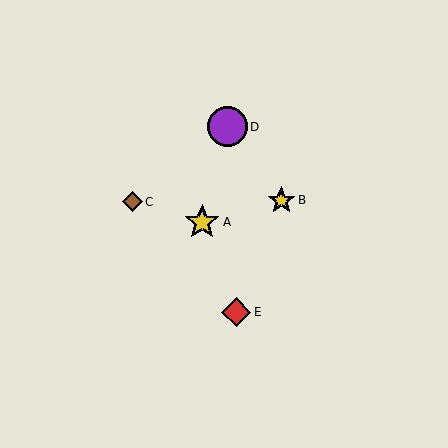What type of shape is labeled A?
Shape A is a yellow star.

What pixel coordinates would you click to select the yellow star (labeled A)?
Click at (202, 222) to select the yellow star A.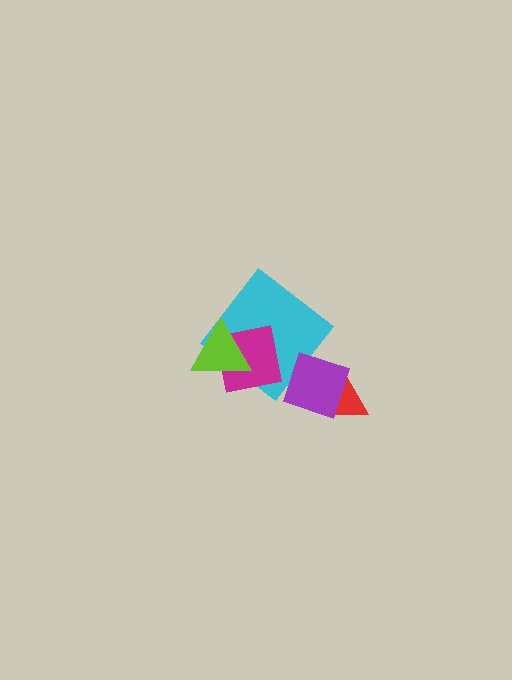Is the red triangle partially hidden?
Yes, it is partially covered by another shape.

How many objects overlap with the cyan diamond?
3 objects overlap with the cyan diamond.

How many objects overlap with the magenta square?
2 objects overlap with the magenta square.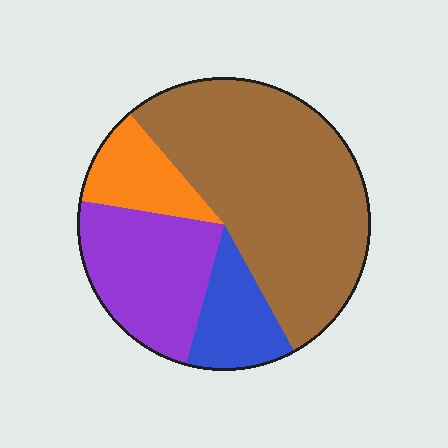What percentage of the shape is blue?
Blue takes up about one eighth (1/8) of the shape.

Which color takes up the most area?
Brown, at roughly 55%.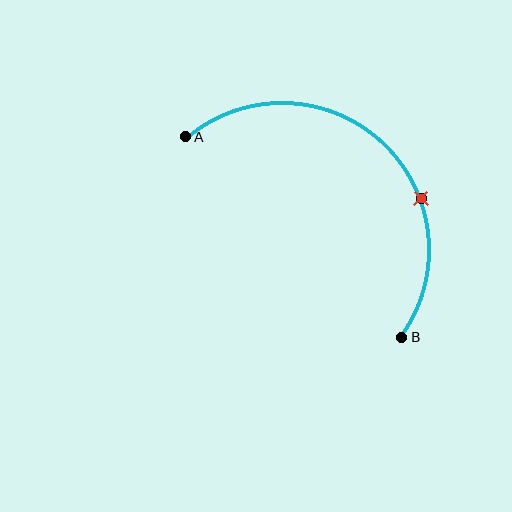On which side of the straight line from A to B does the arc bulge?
The arc bulges above and to the right of the straight line connecting A and B.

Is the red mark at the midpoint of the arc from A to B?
No. The red mark lies on the arc but is closer to endpoint B. The arc midpoint would be at the point on the curve equidistant along the arc from both A and B.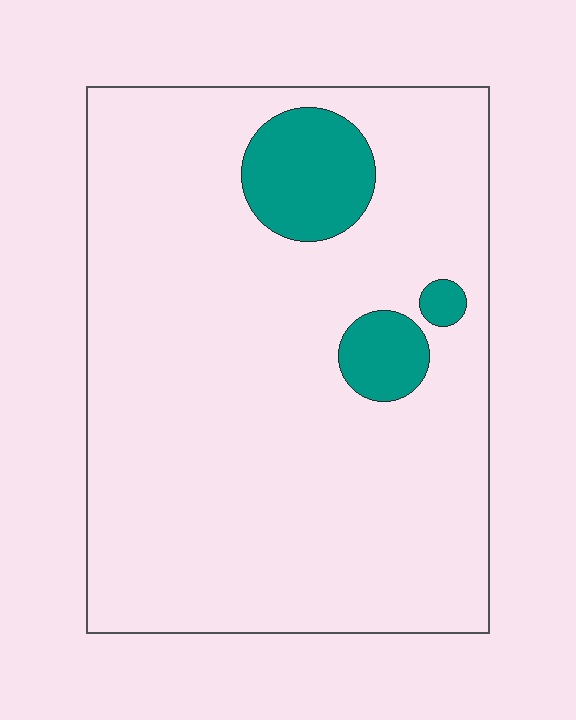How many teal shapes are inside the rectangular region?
3.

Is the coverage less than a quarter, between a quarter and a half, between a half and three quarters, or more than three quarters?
Less than a quarter.